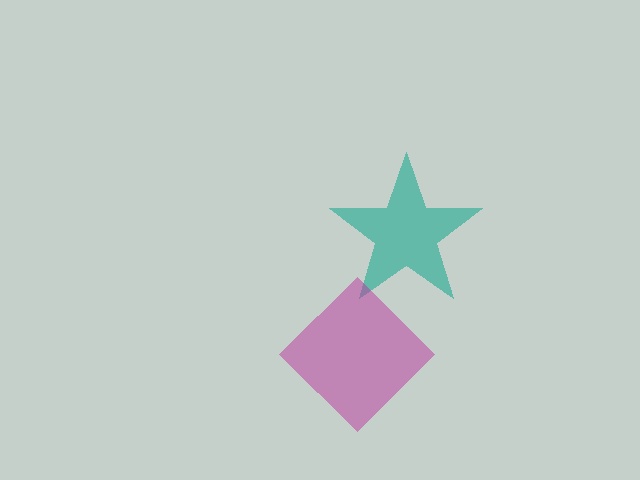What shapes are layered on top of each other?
The layered shapes are: a teal star, a magenta diamond.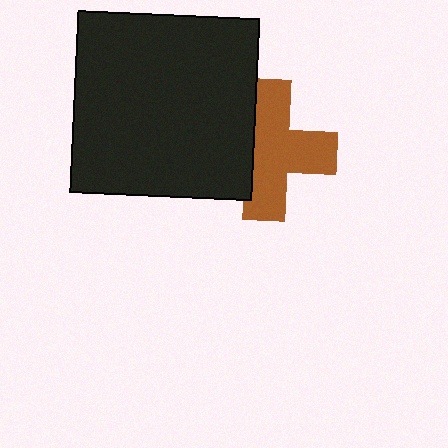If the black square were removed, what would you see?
You would see the complete brown cross.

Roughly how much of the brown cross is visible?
Most of it is visible (roughly 68%).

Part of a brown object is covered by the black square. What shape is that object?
It is a cross.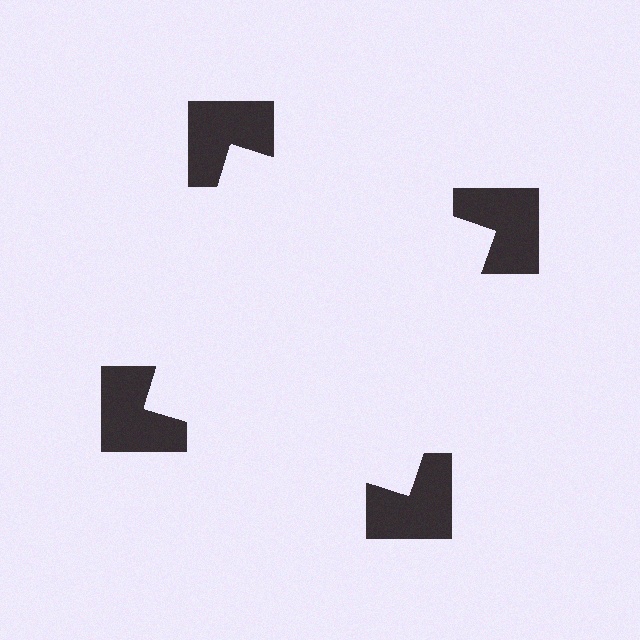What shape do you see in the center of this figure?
An illusory square — its edges are inferred from the aligned wedge cuts in the notched squares, not physically drawn.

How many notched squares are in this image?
There are 4 — one at each vertex of the illusory square.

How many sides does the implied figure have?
4 sides.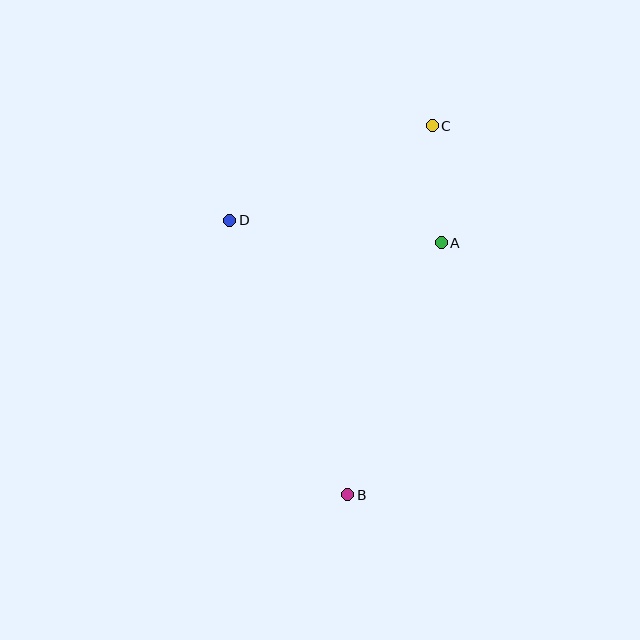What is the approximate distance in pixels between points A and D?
The distance between A and D is approximately 212 pixels.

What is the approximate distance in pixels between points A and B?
The distance between A and B is approximately 269 pixels.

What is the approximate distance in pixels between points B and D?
The distance between B and D is approximately 299 pixels.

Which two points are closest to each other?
Points A and C are closest to each other.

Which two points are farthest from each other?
Points B and C are farthest from each other.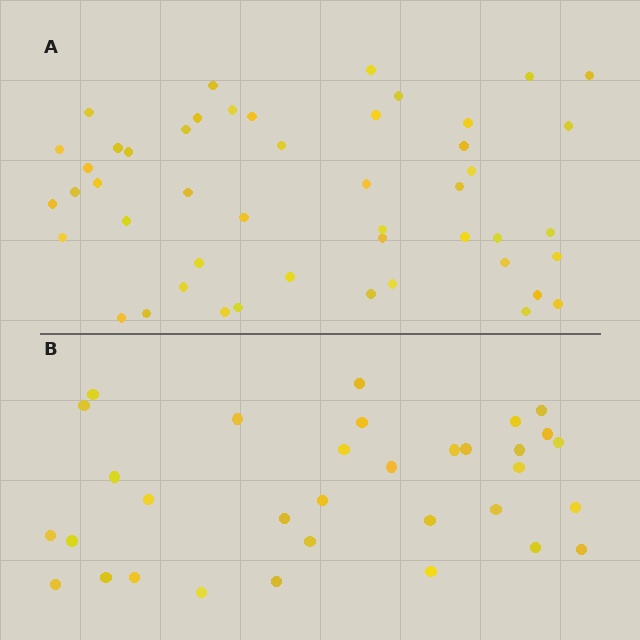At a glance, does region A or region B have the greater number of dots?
Region A (the top region) has more dots.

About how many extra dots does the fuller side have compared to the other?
Region A has approximately 15 more dots than region B.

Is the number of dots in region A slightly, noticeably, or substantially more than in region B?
Region A has substantially more. The ratio is roughly 1.5 to 1.